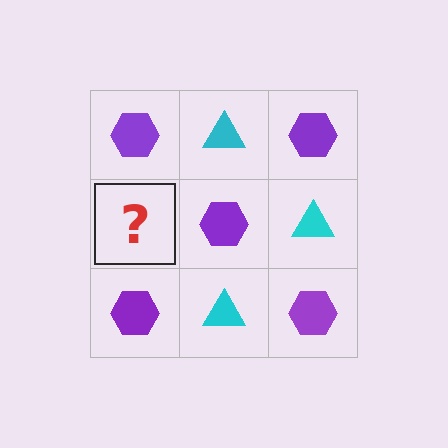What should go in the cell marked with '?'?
The missing cell should contain a cyan triangle.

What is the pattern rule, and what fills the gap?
The rule is that it alternates purple hexagon and cyan triangle in a checkerboard pattern. The gap should be filled with a cyan triangle.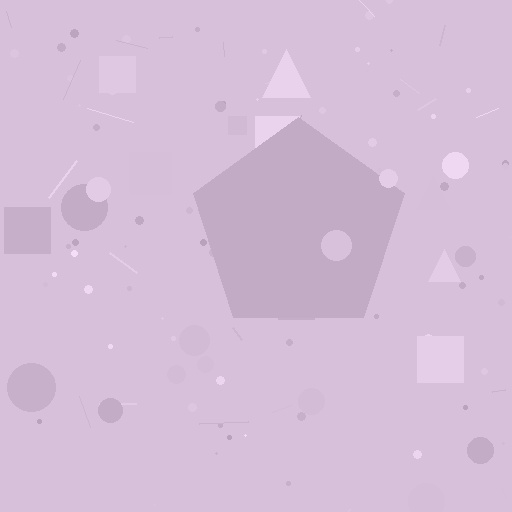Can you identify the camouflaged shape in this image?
The camouflaged shape is a pentagon.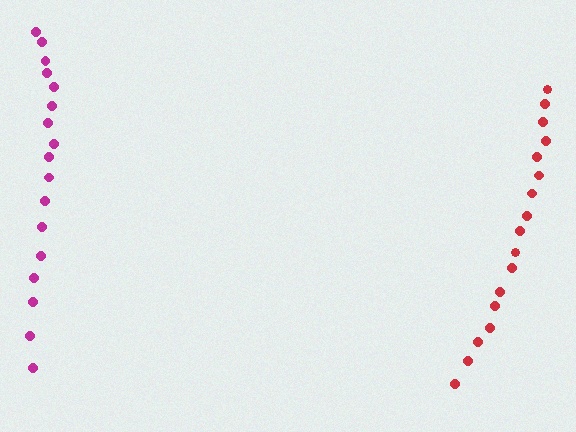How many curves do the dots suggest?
There are 2 distinct paths.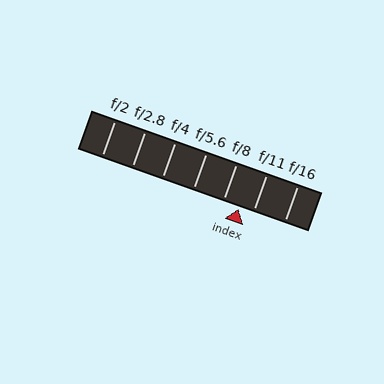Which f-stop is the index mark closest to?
The index mark is closest to f/11.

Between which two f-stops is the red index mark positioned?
The index mark is between f/8 and f/11.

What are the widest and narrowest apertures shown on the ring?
The widest aperture shown is f/2 and the narrowest is f/16.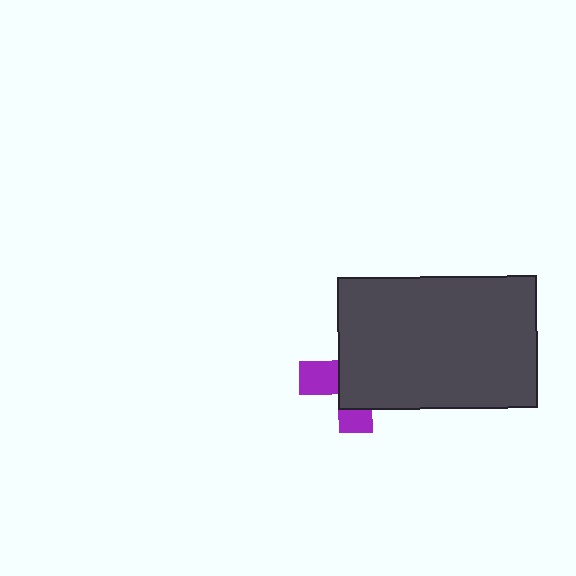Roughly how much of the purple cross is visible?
A small part of it is visible (roughly 33%).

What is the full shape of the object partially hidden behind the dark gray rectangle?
The partially hidden object is a purple cross.